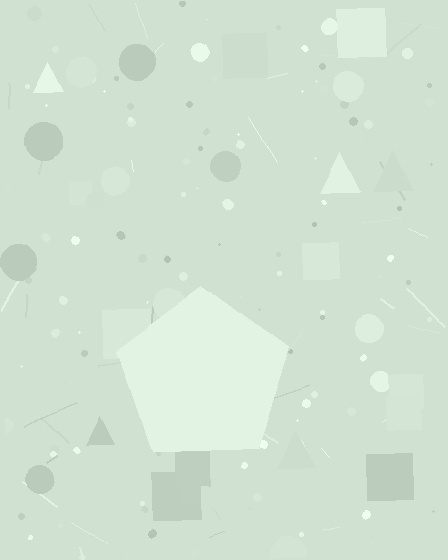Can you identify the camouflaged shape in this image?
The camouflaged shape is a pentagon.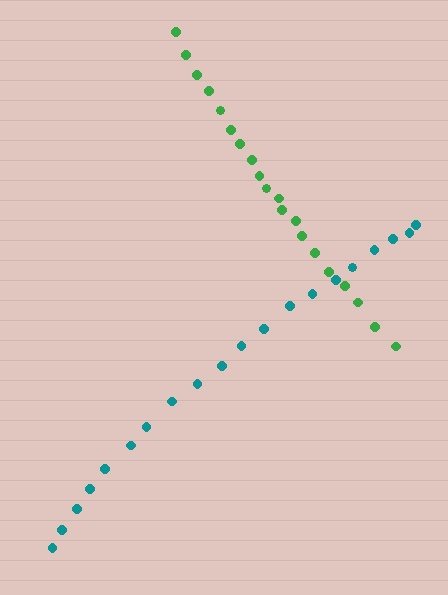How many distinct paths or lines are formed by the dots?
There are 2 distinct paths.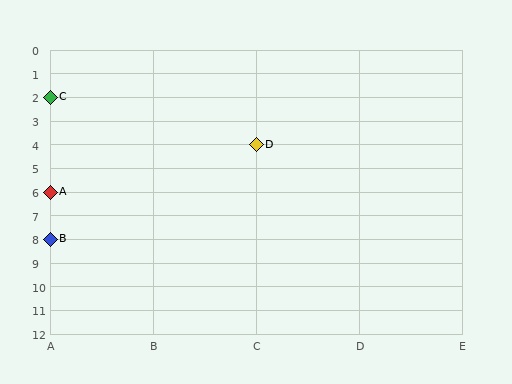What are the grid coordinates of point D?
Point D is at grid coordinates (C, 4).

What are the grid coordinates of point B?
Point B is at grid coordinates (A, 8).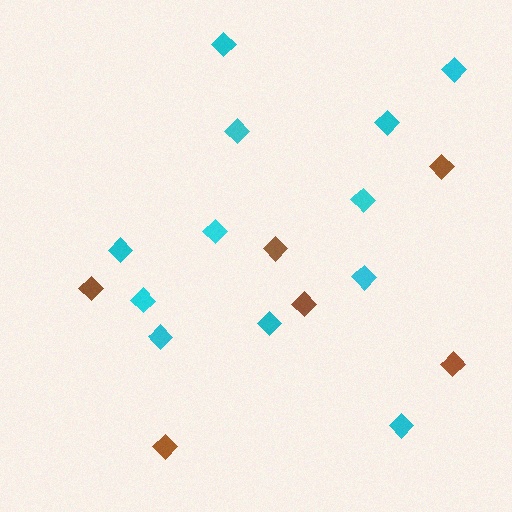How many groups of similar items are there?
There are 2 groups: one group of cyan diamonds (12) and one group of brown diamonds (6).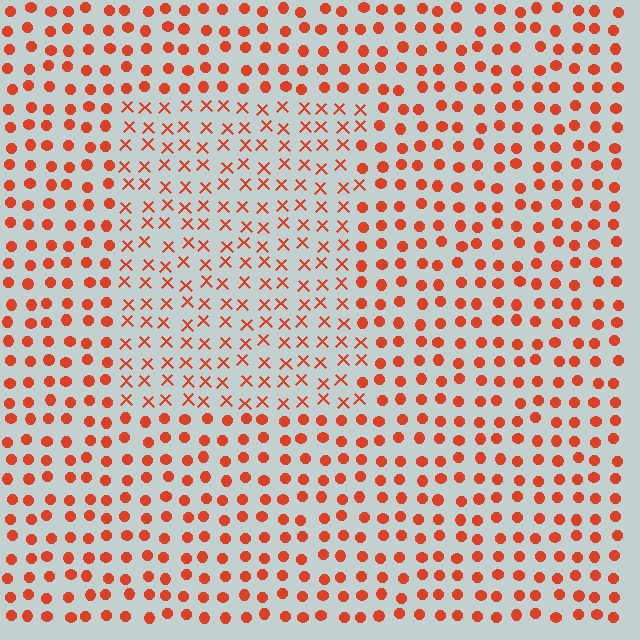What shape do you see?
I see a rectangle.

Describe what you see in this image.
The image is filled with small red elements arranged in a uniform grid. A rectangle-shaped region contains X marks, while the surrounding area contains circles. The boundary is defined purely by the change in element shape.